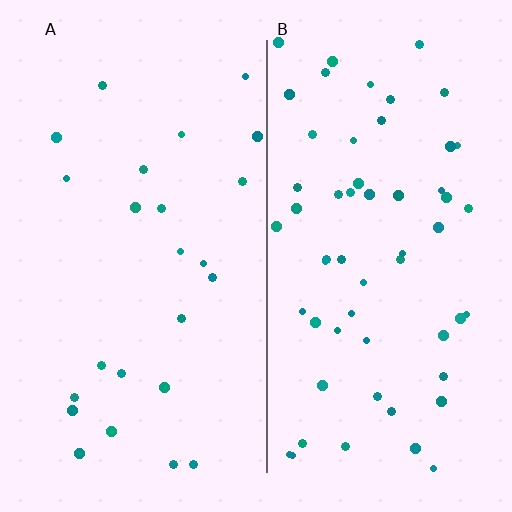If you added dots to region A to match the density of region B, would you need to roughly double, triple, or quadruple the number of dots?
Approximately double.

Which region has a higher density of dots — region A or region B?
B (the right).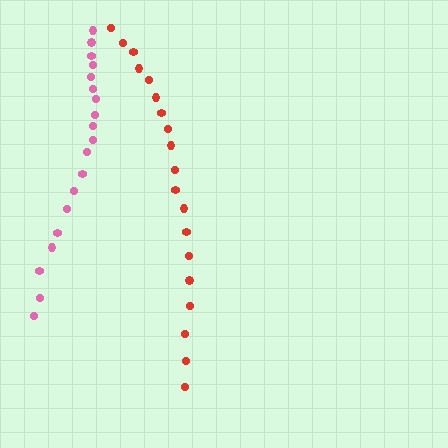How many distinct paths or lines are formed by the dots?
There are 2 distinct paths.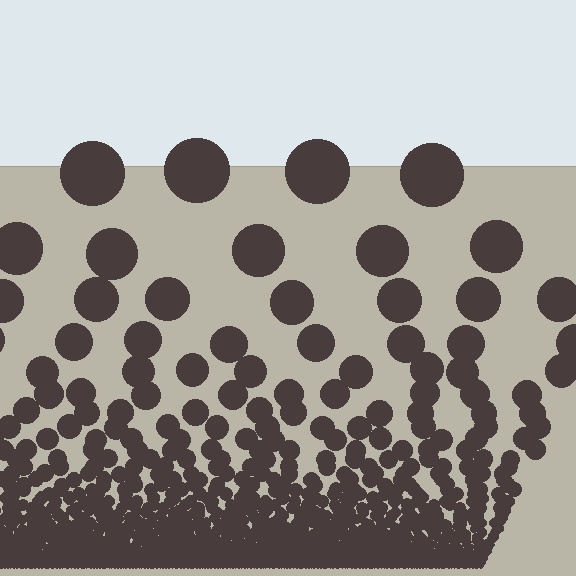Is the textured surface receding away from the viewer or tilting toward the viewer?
The surface appears to tilt toward the viewer. Texture elements get larger and sparser toward the top.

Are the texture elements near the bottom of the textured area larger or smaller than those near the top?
Smaller. The gradient is inverted — elements near the bottom are smaller and denser.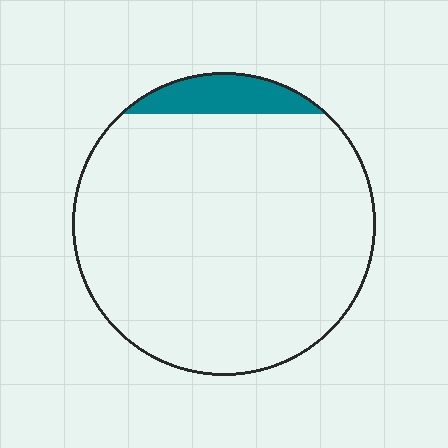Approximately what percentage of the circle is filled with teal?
Approximately 10%.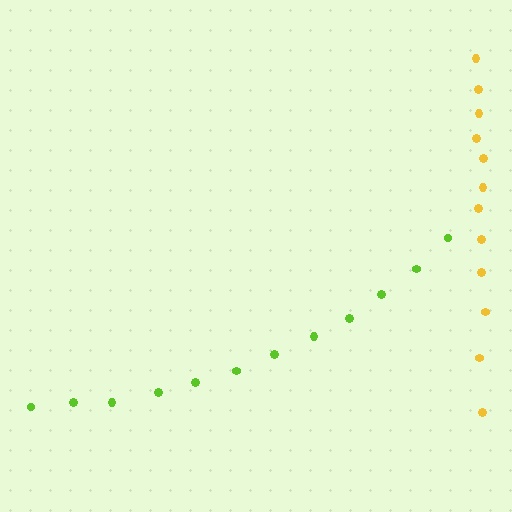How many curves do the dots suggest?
There are 2 distinct paths.